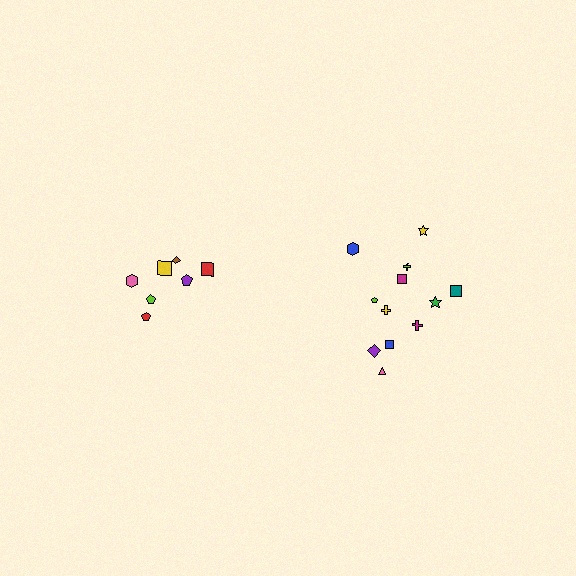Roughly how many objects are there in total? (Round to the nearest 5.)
Roughly 20 objects in total.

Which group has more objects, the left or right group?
The right group.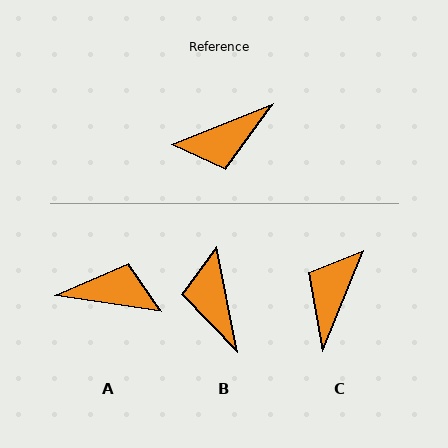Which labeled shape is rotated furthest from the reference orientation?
A, about 150 degrees away.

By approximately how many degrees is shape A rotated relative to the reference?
Approximately 150 degrees counter-clockwise.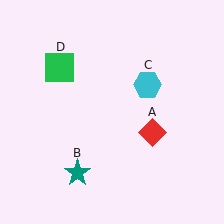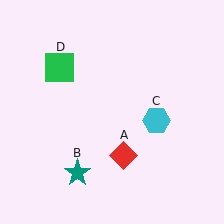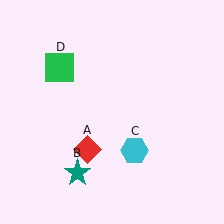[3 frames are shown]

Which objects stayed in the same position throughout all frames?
Teal star (object B) and green square (object D) remained stationary.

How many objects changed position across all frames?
2 objects changed position: red diamond (object A), cyan hexagon (object C).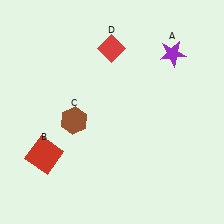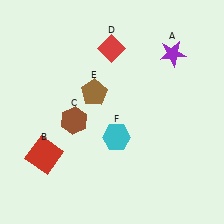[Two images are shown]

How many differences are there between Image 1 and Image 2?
There are 2 differences between the two images.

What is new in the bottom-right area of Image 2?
A cyan hexagon (F) was added in the bottom-right area of Image 2.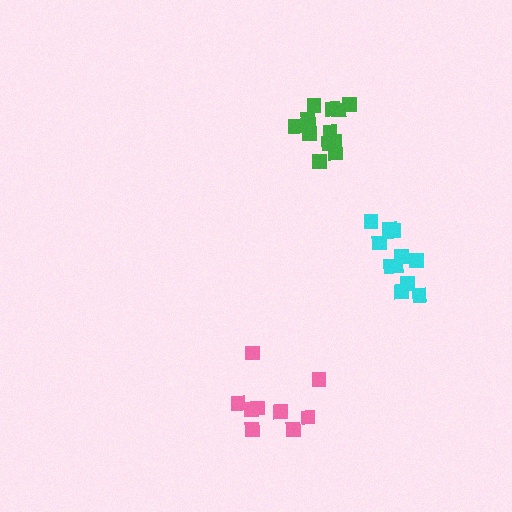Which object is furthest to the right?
The cyan cluster is rightmost.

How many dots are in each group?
Group 1: 12 dots, Group 2: 11 dots, Group 3: 9 dots (32 total).